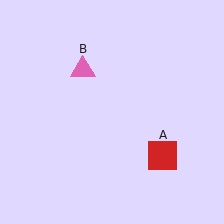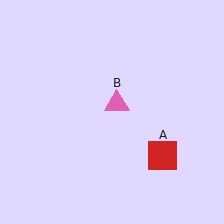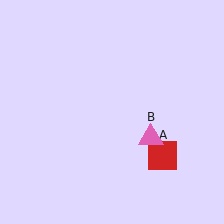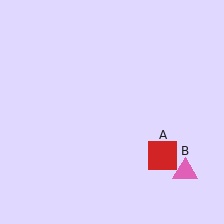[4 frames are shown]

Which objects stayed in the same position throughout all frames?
Red square (object A) remained stationary.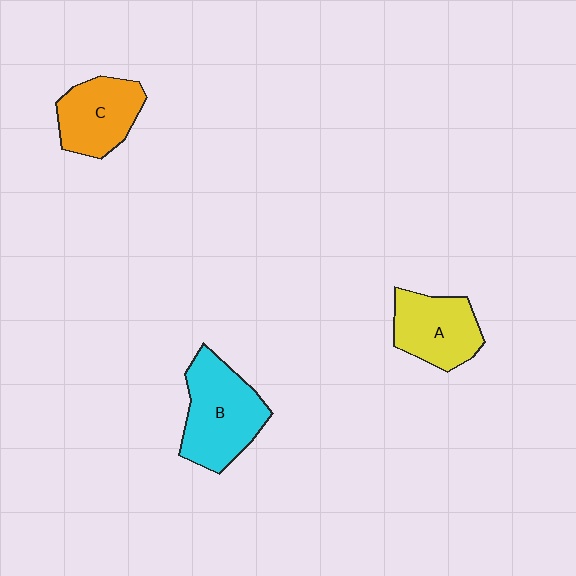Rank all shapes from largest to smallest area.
From largest to smallest: B (cyan), A (yellow), C (orange).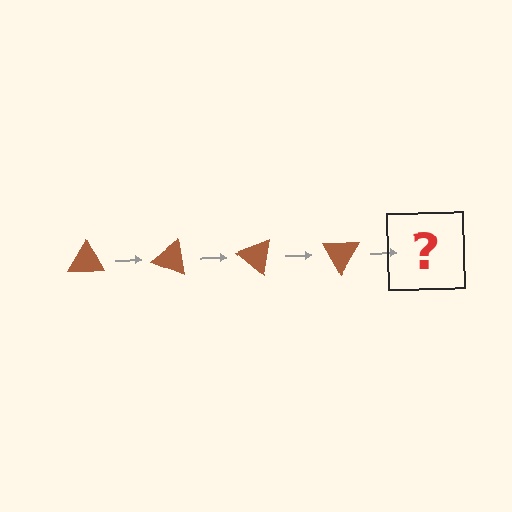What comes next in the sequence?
The next element should be a brown triangle rotated 80 degrees.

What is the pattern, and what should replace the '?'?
The pattern is that the triangle rotates 20 degrees each step. The '?' should be a brown triangle rotated 80 degrees.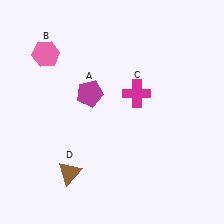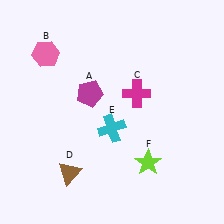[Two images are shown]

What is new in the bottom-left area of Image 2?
A cyan cross (E) was added in the bottom-left area of Image 2.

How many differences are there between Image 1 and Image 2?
There are 2 differences between the two images.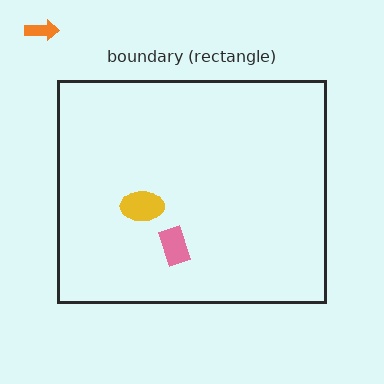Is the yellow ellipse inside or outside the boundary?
Inside.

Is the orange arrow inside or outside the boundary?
Outside.